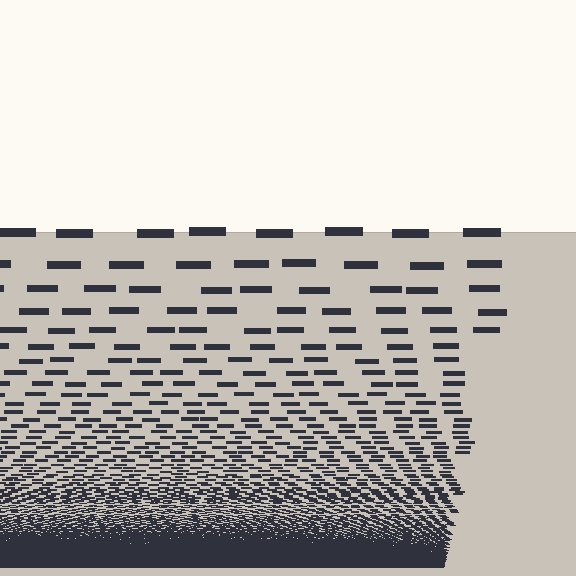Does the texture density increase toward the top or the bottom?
Density increases toward the bottom.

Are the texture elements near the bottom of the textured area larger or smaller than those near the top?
Smaller. The gradient is inverted — elements near the bottom are smaller and denser.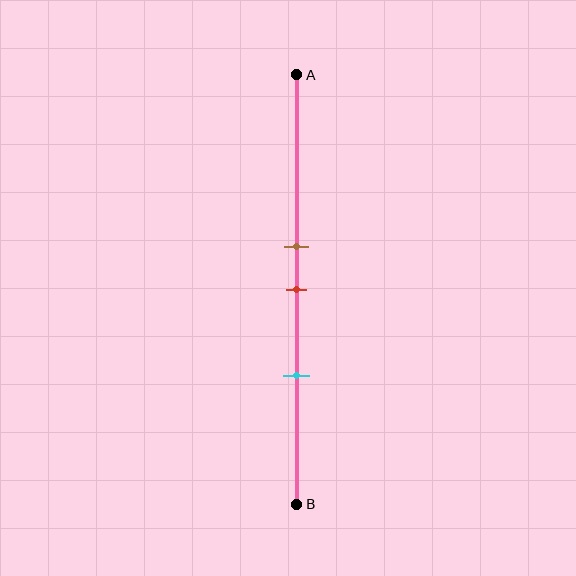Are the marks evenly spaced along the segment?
Yes, the marks are approximately evenly spaced.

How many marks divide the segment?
There are 3 marks dividing the segment.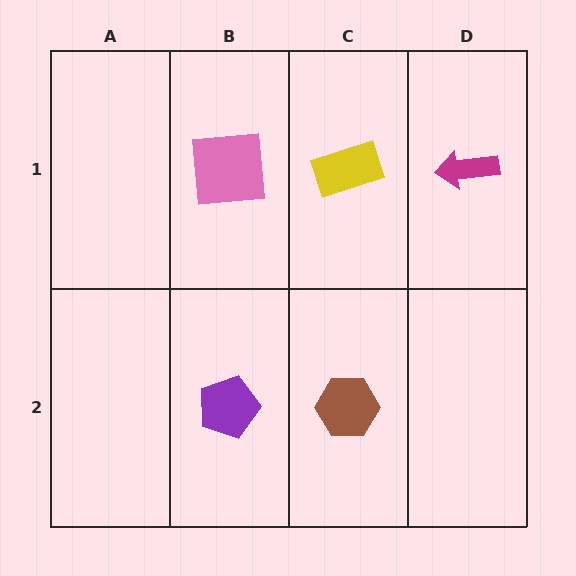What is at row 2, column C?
A brown hexagon.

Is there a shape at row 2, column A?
No, that cell is empty.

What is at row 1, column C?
A yellow rectangle.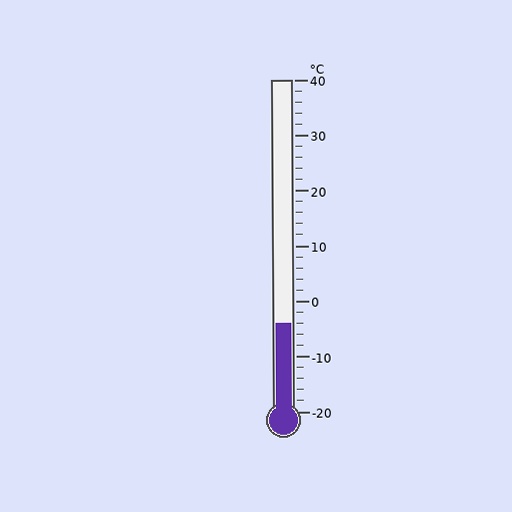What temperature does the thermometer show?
The thermometer shows approximately -4°C.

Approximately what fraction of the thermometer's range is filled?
The thermometer is filled to approximately 25% of its range.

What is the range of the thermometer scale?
The thermometer scale ranges from -20°C to 40°C.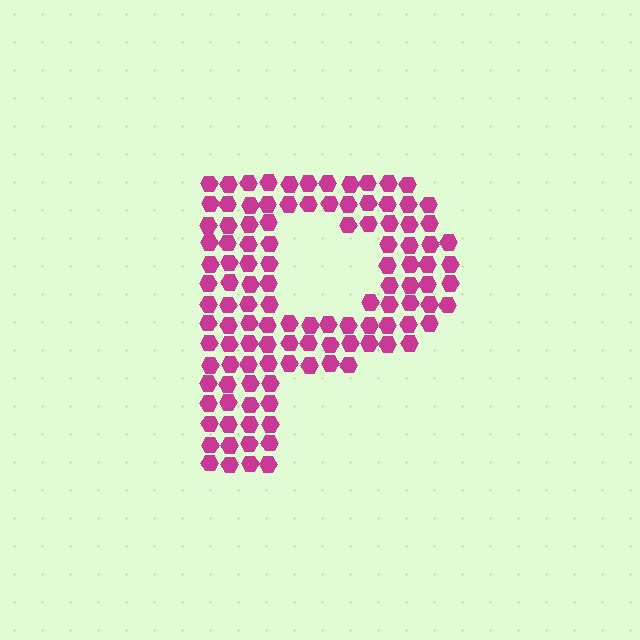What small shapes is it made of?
It is made of small hexagons.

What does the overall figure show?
The overall figure shows the letter P.